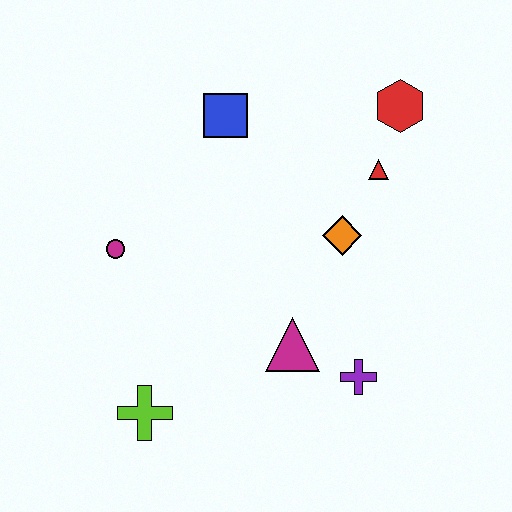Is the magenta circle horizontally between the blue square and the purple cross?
No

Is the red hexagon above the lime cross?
Yes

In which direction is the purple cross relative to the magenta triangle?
The purple cross is to the right of the magenta triangle.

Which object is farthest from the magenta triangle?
The red hexagon is farthest from the magenta triangle.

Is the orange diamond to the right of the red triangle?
No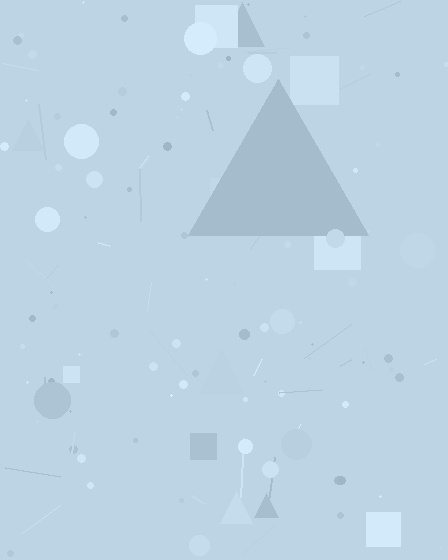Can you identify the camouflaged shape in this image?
The camouflaged shape is a triangle.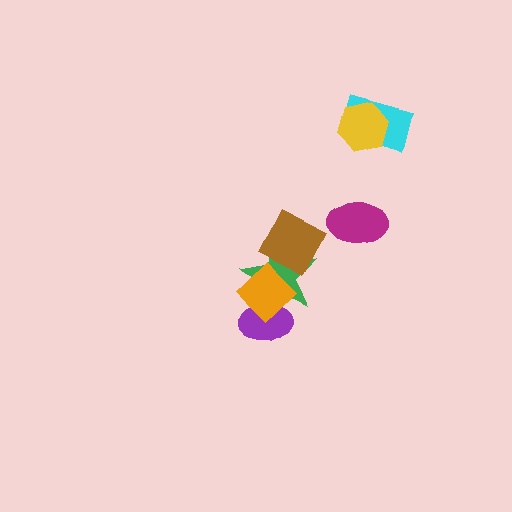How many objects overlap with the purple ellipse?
2 objects overlap with the purple ellipse.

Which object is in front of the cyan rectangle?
The yellow hexagon is in front of the cyan rectangle.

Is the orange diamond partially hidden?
No, no other shape covers it.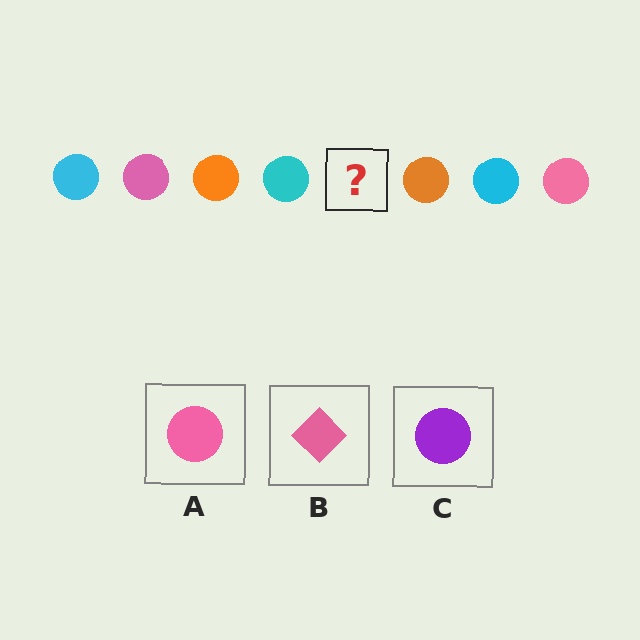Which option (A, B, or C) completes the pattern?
A.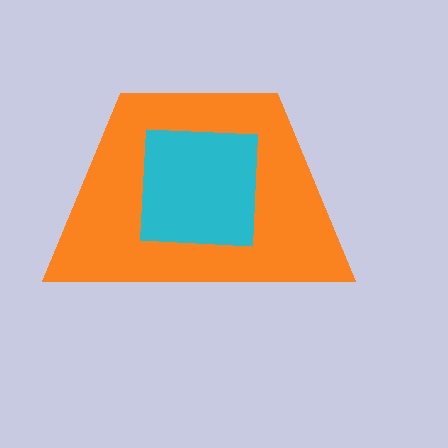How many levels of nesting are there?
2.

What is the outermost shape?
The orange trapezoid.